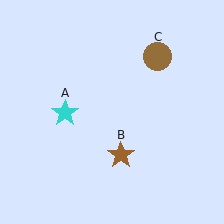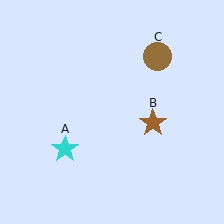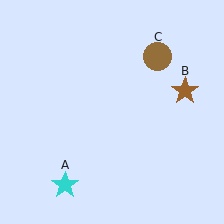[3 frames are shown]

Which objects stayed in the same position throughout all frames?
Brown circle (object C) remained stationary.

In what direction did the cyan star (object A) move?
The cyan star (object A) moved down.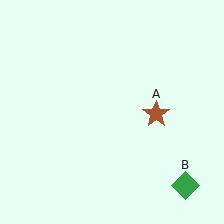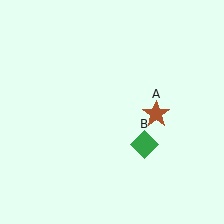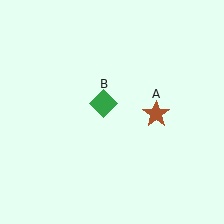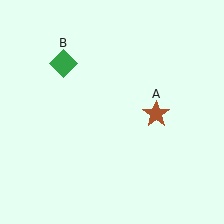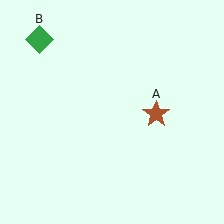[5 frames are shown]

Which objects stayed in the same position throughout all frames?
Brown star (object A) remained stationary.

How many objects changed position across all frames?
1 object changed position: green diamond (object B).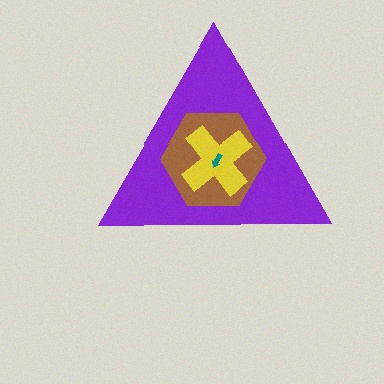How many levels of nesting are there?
4.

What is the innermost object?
The teal arrow.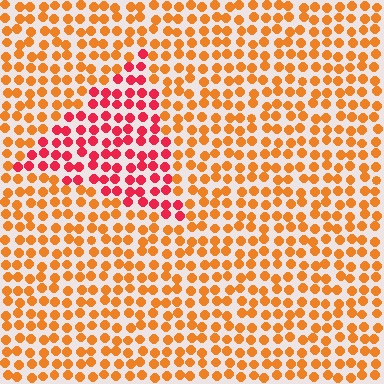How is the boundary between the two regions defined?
The boundary is defined purely by a slight shift in hue (about 40 degrees). Spacing, size, and orientation are identical on both sides.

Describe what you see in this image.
The image is filled with small orange elements in a uniform arrangement. A triangle-shaped region is visible where the elements are tinted to a slightly different hue, forming a subtle color boundary.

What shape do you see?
I see a triangle.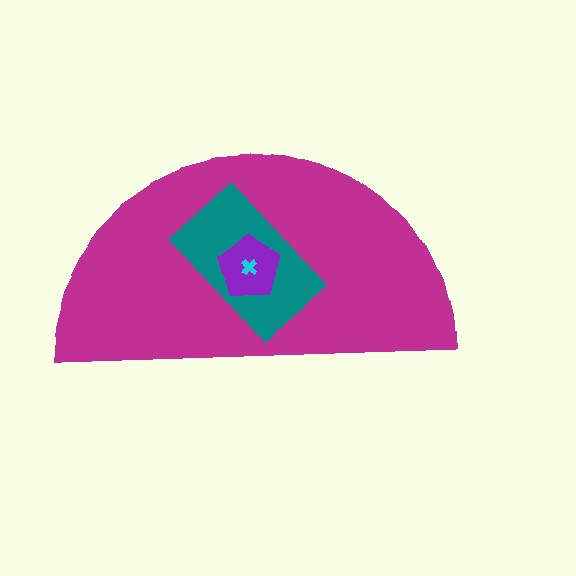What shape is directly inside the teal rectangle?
The purple pentagon.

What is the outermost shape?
The magenta semicircle.